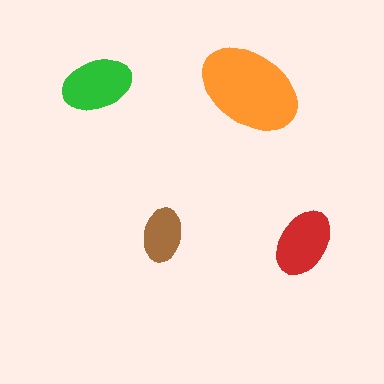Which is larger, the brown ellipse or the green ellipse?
The green one.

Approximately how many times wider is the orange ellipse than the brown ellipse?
About 2 times wider.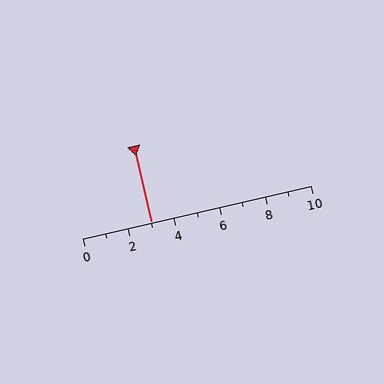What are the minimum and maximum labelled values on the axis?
The axis runs from 0 to 10.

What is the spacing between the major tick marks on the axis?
The major ticks are spaced 2 apart.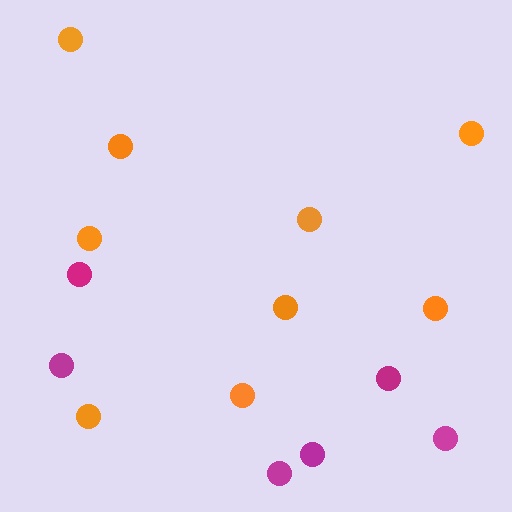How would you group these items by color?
There are 2 groups: one group of magenta circles (6) and one group of orange circles (9).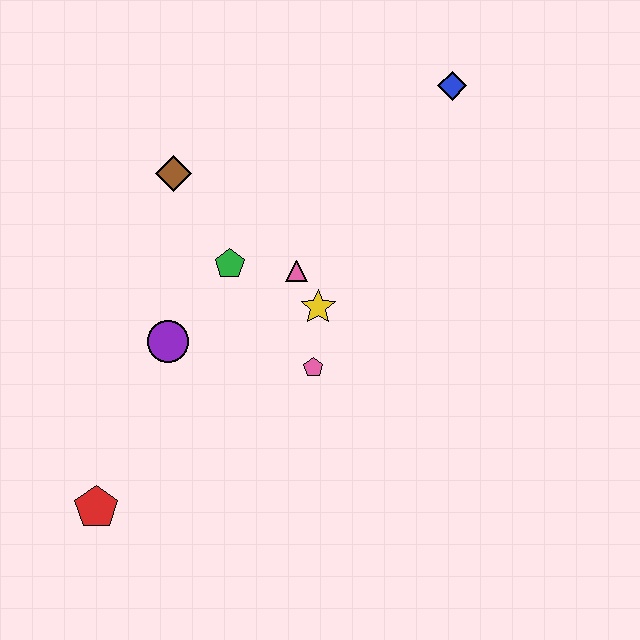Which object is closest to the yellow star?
The pink triangle is closest to the yellow star.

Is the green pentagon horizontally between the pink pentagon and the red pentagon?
Yes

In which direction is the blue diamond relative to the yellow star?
The blue diamond is above the yellow star.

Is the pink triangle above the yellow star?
Yes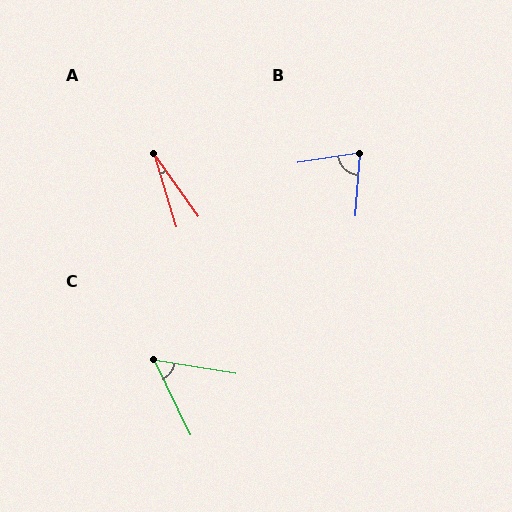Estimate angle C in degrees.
Approximately 55 degrees.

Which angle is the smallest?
A, at approximately 18 degrees.